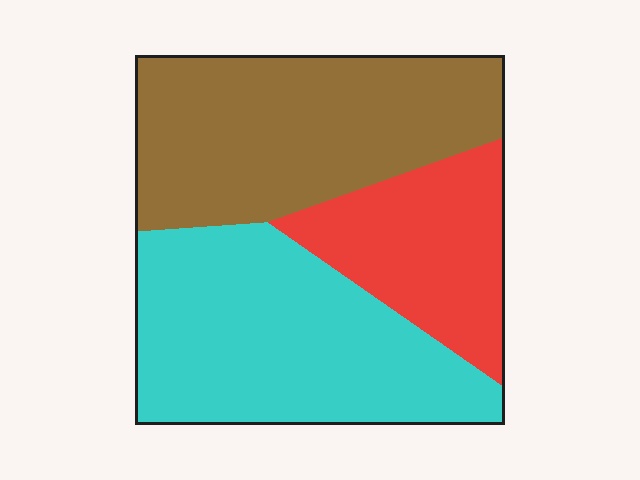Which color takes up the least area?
Red, at roughly 20%.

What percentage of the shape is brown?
Brown covers 38% of the shape.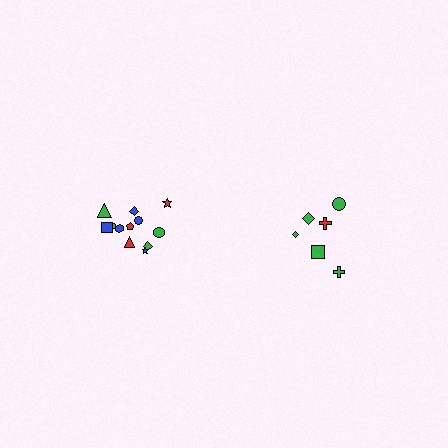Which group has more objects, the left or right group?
The left group.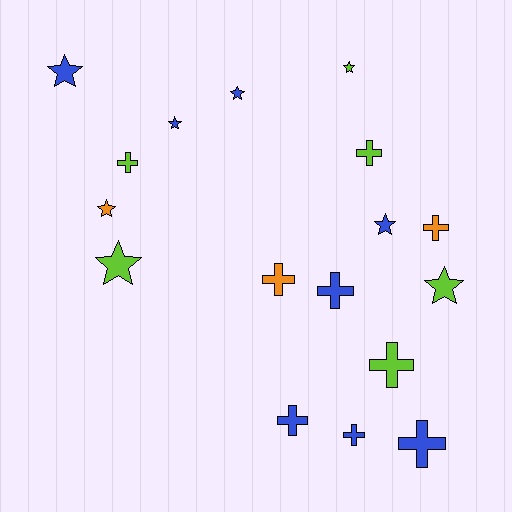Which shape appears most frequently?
Cross, with 9 objects.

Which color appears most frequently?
Blue, with 8 objects.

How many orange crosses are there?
There are 2 orange crosses.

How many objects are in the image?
There are 17 objects.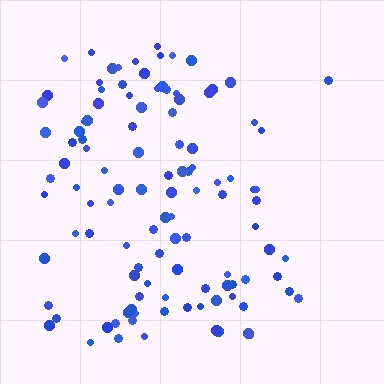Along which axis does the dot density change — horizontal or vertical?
Horizontal.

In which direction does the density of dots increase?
From right to left, with the left side densest.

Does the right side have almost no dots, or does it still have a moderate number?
Still a moderate number, just noticeably fewer than the left.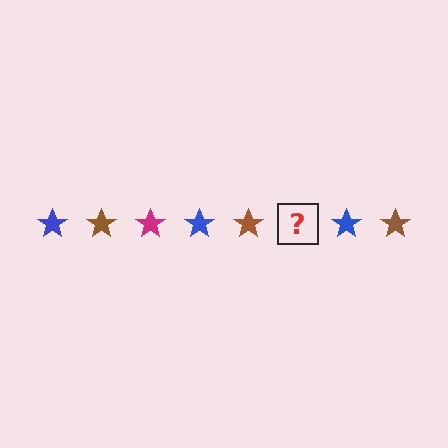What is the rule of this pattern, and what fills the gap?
The rule is that the pattern cycles through blue, brown, magenta stars. The gap should be filled with a magenta star.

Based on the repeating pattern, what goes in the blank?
The blank should be a magenta star.